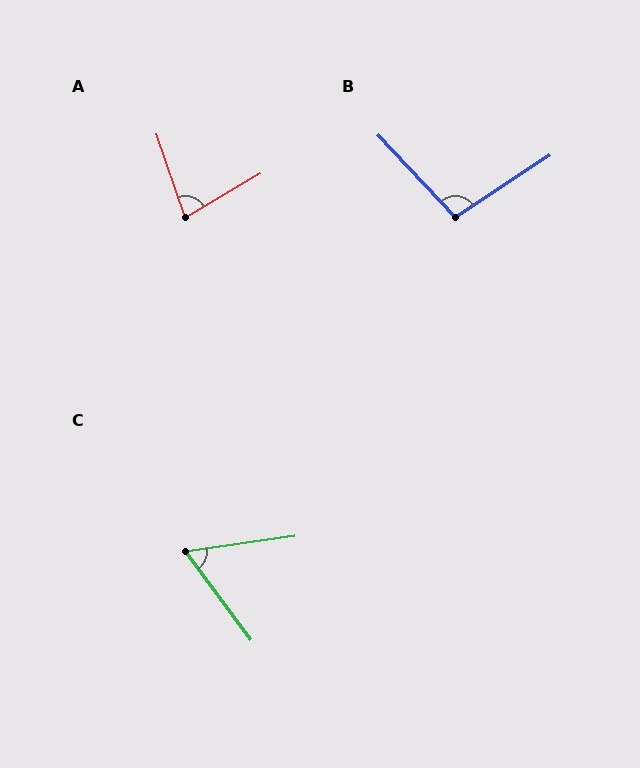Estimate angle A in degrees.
Approximately 78 degrees.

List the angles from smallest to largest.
C (62°), A (78°), B (100°).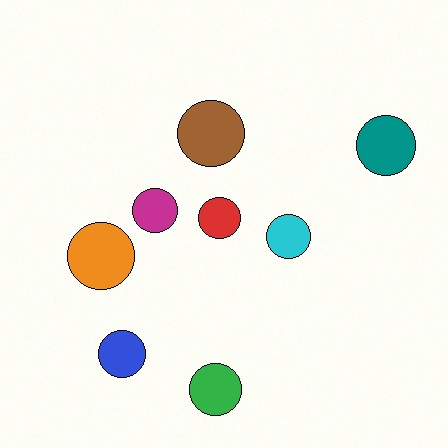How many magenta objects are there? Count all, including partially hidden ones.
There is 1 magenta object.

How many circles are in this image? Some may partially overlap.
There are 8 circles.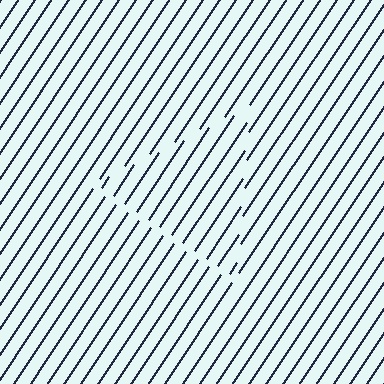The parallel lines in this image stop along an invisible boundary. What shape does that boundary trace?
An illusory triangle. The interior of the shape contains the same grating, shifted by half a period — the contour is defined by the phase discontinuity where line-ends from the inner and outer gratings abut.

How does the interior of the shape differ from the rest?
The interior of the shape contains the same grating, shifted by half a period — the contour is defined by the phase discontinuity where line-ends from the inner and outer gratings abut.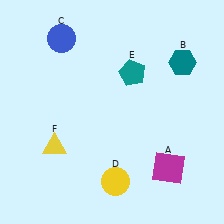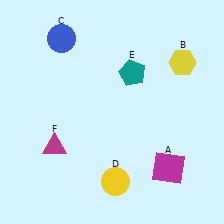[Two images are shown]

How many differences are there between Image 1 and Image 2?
There are 2 differences between the two images.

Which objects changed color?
B changed from teal to yellow. F changed from yellow to magenta.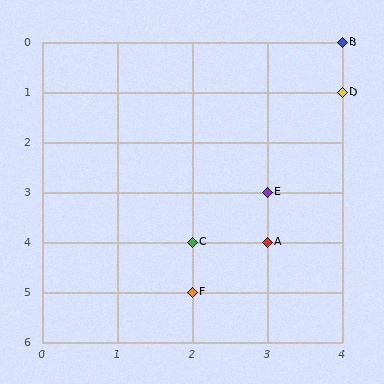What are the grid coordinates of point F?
Point F is at grid coordinates (2, 5).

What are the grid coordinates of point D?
Point D is at grid coordinates (4, 1).